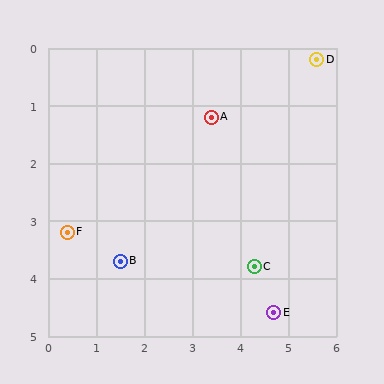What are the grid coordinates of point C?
Point C is at approximately (4.3, 3.8).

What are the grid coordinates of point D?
Point D is at approximately (5.6, 0.2).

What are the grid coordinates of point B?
Point B is at approximately (1.5, 3.7).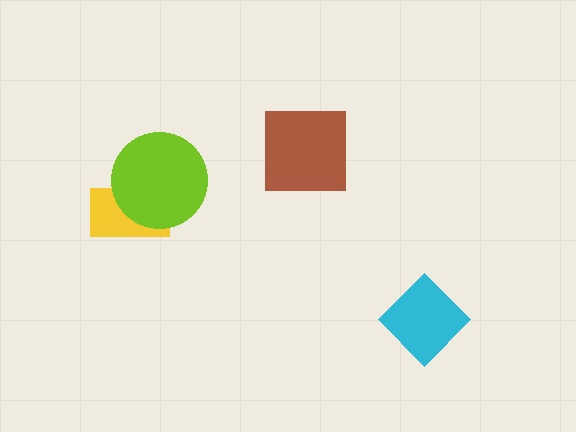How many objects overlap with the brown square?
0 objects overlap with the brown square.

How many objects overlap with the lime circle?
1 object overlaps with the lime circle.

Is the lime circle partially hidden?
No, no other shape covers it.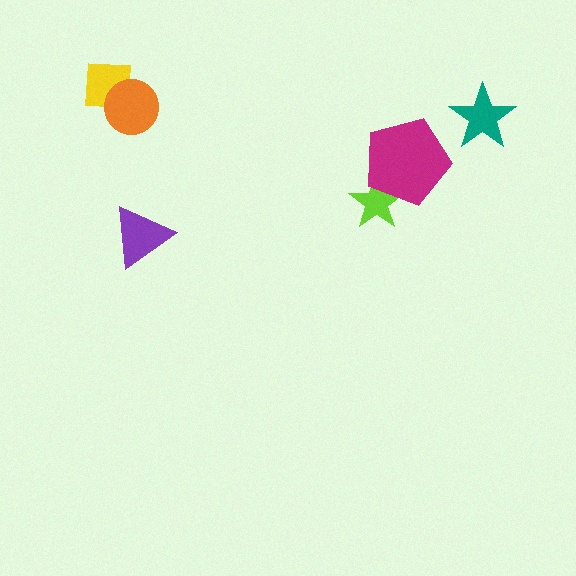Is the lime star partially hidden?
Yes, it is partially covered by another shape.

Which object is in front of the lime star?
The magenta pentagon is in front of the lime star.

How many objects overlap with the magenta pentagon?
1 object overlaps with the magenta pentagon.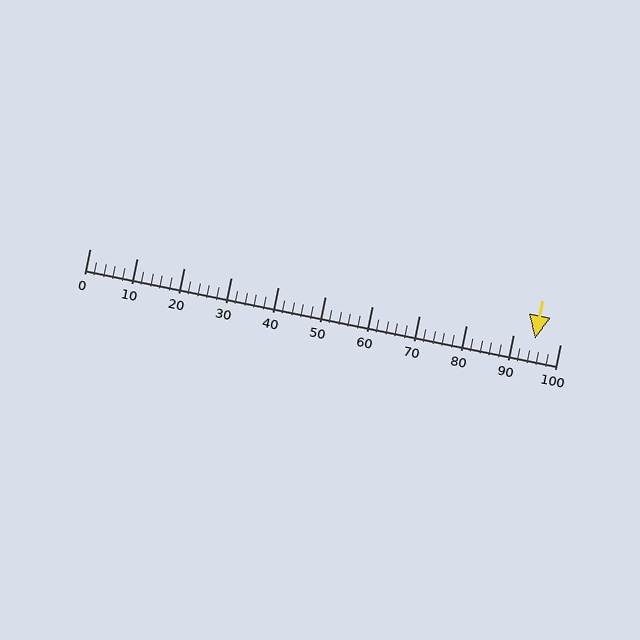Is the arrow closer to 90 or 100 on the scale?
The arrow is closer to 90.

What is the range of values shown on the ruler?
The ruler shows values from 0 to 100.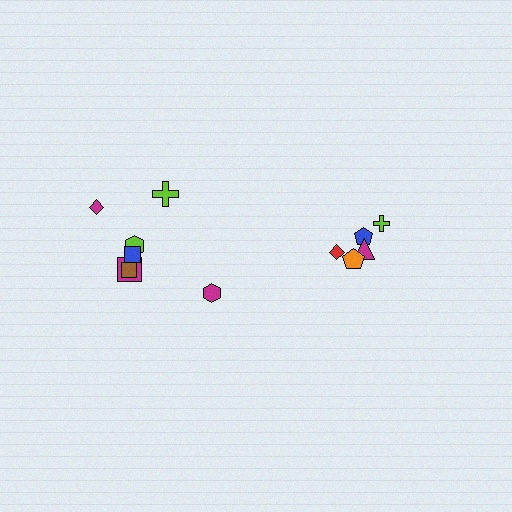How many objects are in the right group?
There are 5 objects.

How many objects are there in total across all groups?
There are 12 objects.